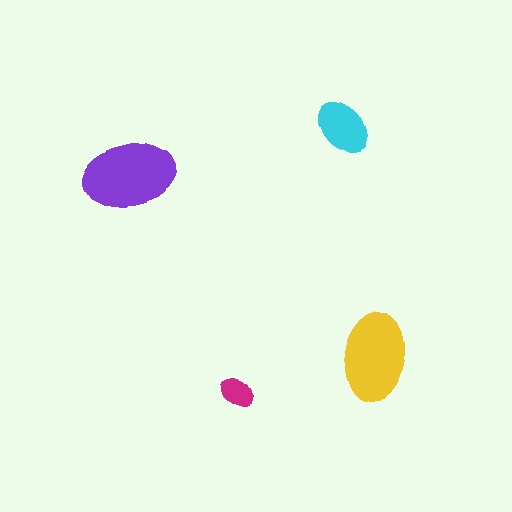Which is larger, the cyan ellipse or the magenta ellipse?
The cyan one.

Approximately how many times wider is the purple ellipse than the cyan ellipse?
About 1.5 times wider.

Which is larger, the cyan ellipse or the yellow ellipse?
The yellow one.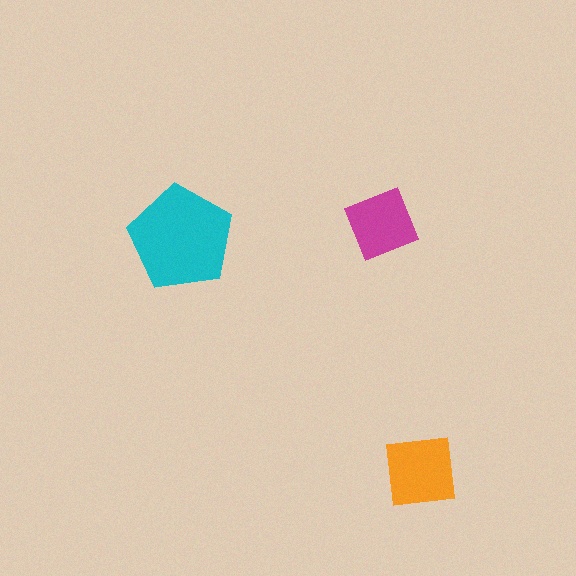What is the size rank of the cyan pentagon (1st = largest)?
1st.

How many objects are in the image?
There are 3 objects in the image.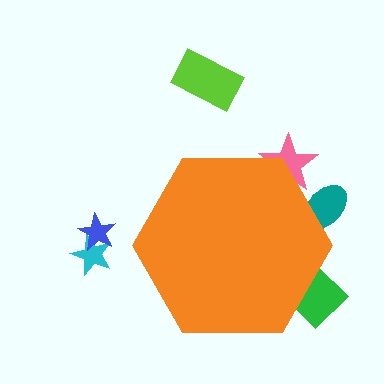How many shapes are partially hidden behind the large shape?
3 shapes are partially hidden.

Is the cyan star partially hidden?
No, the cyan star is fully visible.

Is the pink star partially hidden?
Yes, the pink star is partially hidden behind the orange hexagon.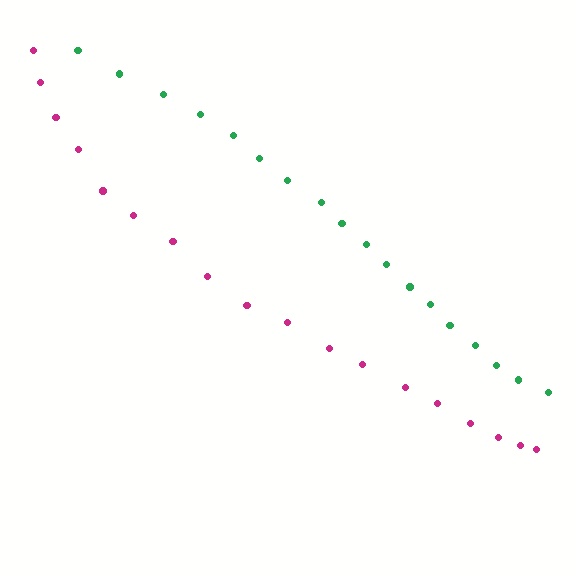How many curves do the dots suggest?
There are 2 distinct paths.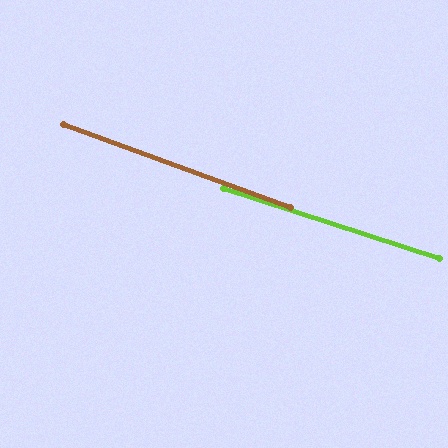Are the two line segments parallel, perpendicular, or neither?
Parallel — their directions differ by only 1.9°.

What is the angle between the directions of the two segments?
Approximately 2 degrees.